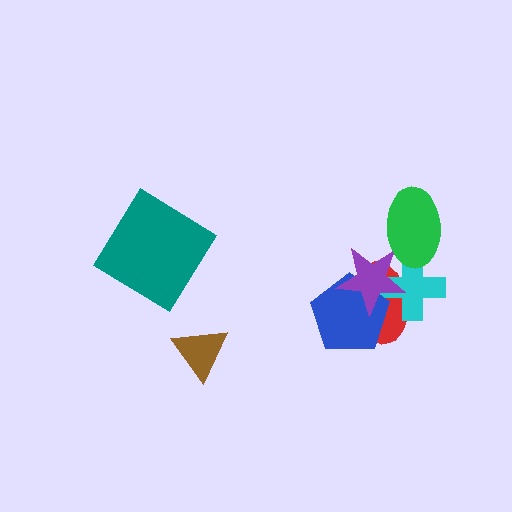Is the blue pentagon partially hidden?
Yes, it is partially covered by another shape.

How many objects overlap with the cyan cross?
3 objects overlap with the cyan cross.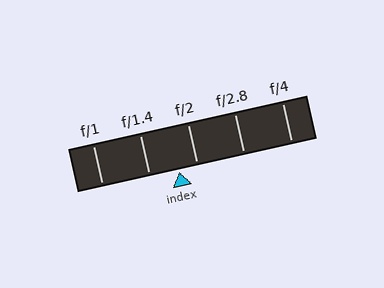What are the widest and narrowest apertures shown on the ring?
The widest aperture shown is f/1 and the narrowest is f/4.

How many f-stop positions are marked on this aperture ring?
There are 5 f-stop positions marked.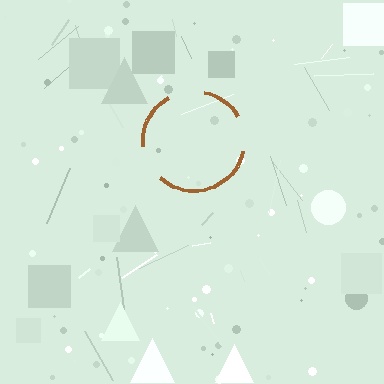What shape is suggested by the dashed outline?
The dashed outline suggests a circle.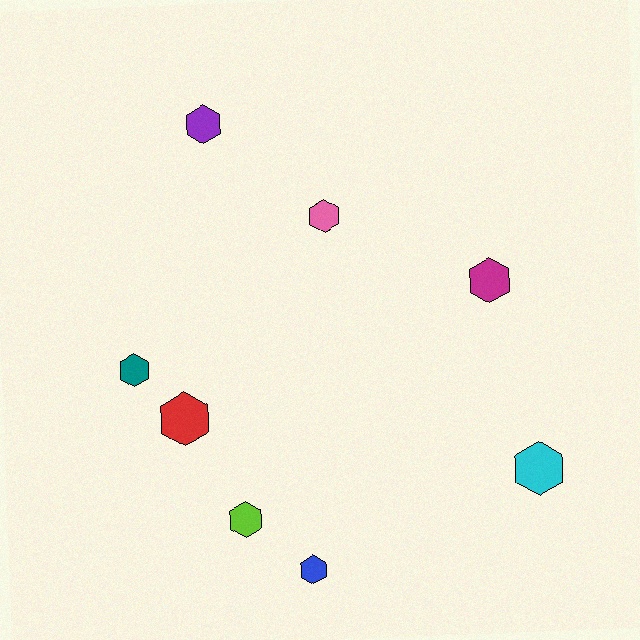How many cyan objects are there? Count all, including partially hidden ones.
There is 1 cyan object.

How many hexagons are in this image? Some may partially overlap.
There are 8 hexagons.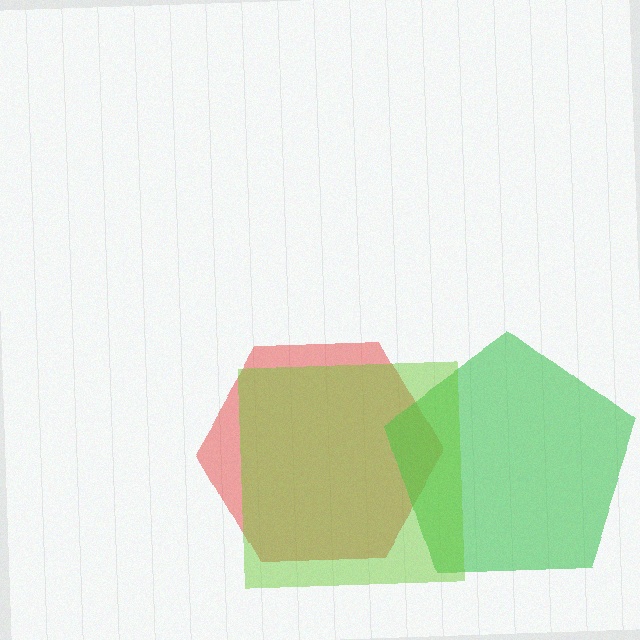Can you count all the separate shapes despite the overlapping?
Yes, there are 3 separate shapes.